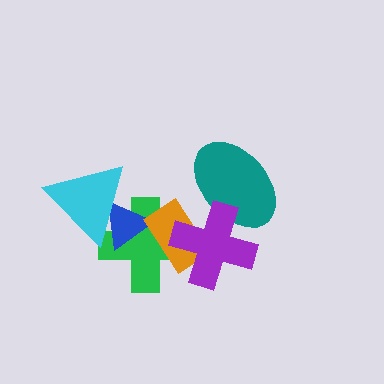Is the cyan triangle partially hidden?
No, no other shape covers it.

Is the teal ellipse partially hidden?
Yes, it is partially covered by another shape.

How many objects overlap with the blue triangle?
3 objects overlap with the blue triangle.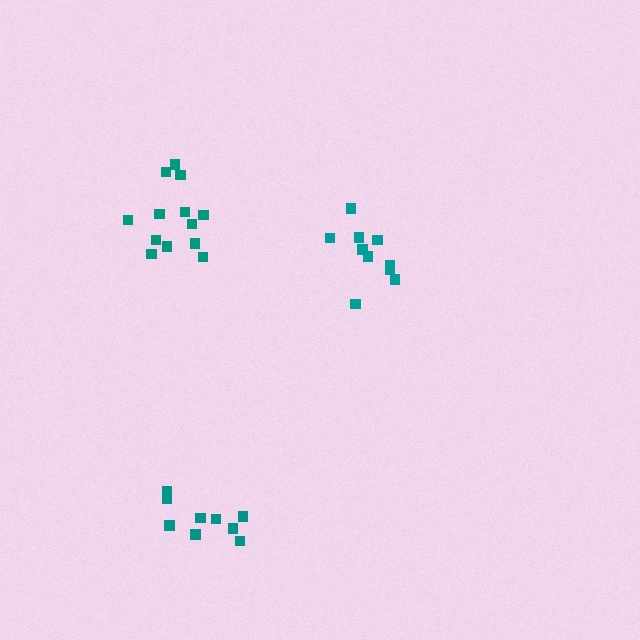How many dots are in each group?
Group 1: 10 dots, Group 2: 9 dots, Group 3: 13 dots (32 total).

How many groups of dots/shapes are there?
There are 3 groups.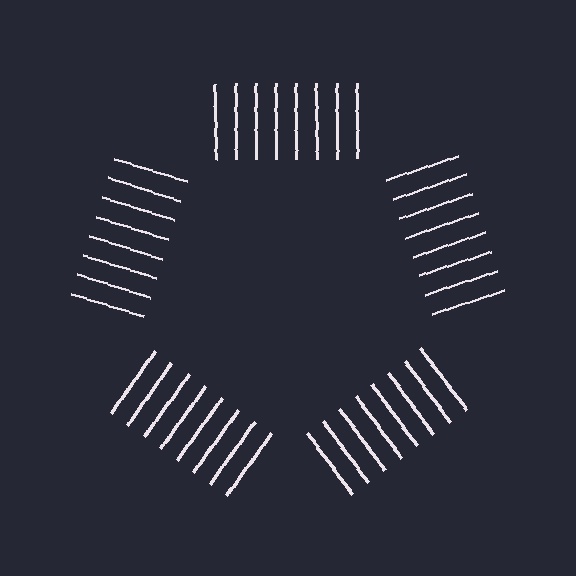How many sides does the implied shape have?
5 sides — the line-ends trace a pentagon.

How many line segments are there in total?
40 — 8 along each of the 5 edges.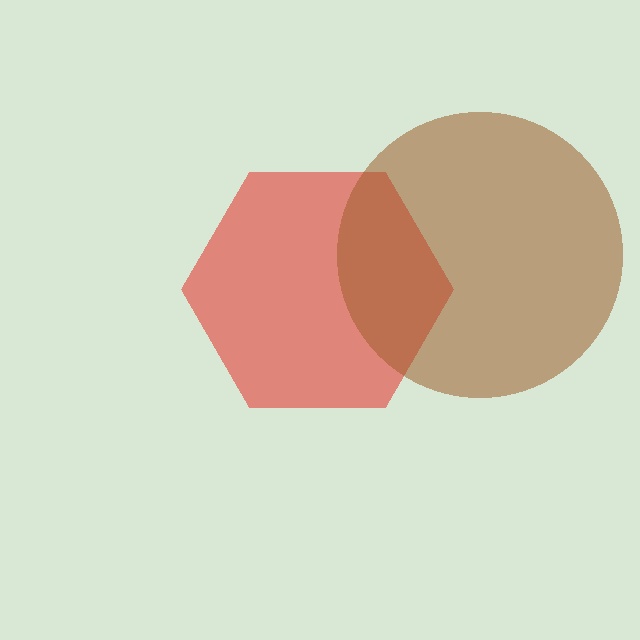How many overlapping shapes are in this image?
There are 2 overlapping shapes in the image.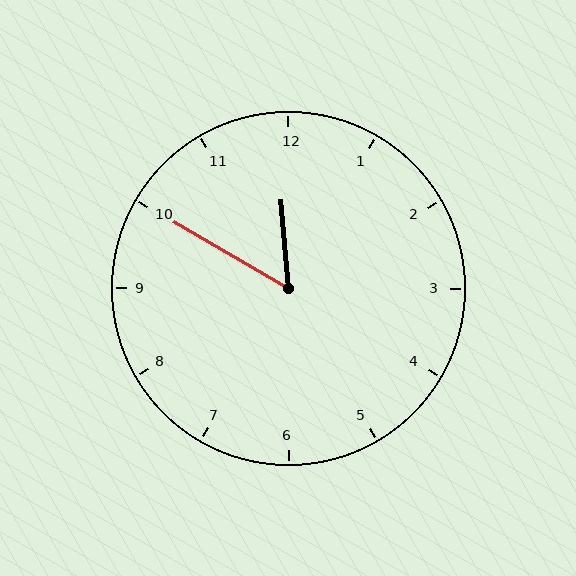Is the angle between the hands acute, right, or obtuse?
It is acute.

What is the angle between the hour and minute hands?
Approximately 55 degrees.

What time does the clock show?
11:50.